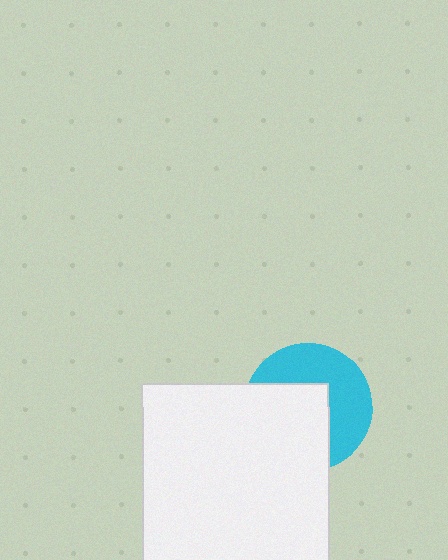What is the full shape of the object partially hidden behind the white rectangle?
The partially hidden object is a cyan circle.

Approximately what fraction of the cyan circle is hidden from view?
Roughly 51% of the cyan circle is hidden behind the white rectangle.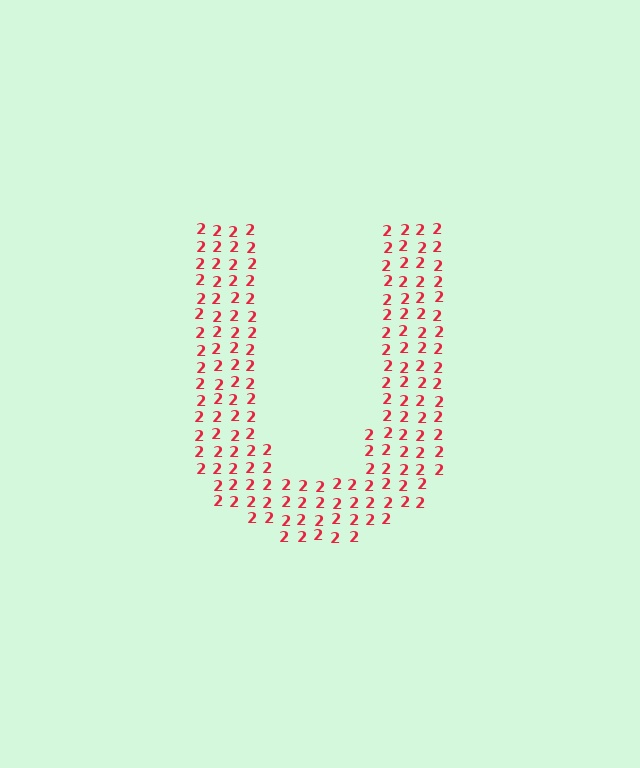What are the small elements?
The small elements are digit 2's.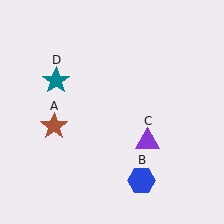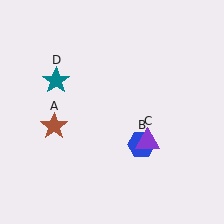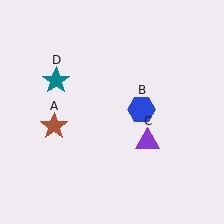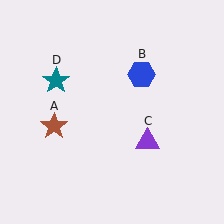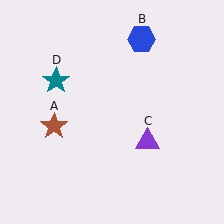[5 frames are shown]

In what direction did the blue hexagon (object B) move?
The blue hexagon (object B) moved up.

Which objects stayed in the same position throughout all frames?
Brown star (object A) and purple triangle (object C) and teal star (object D) remained stationary.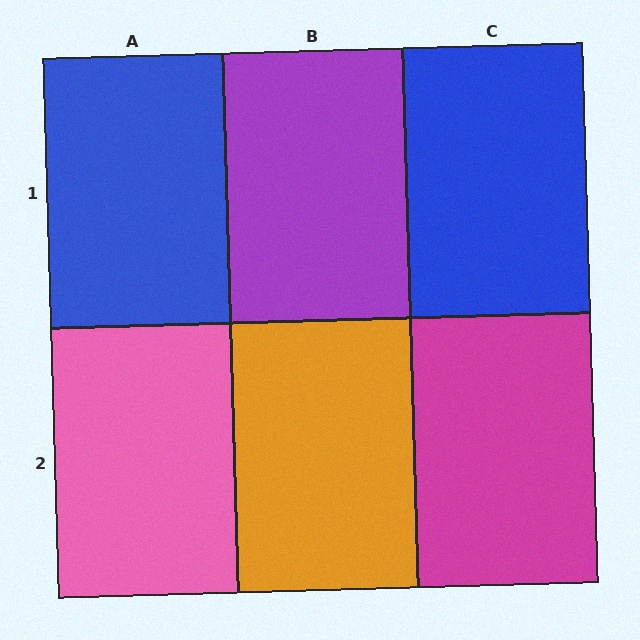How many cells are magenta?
1 cell is magenta.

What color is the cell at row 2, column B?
Orange.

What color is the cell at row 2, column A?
Pink.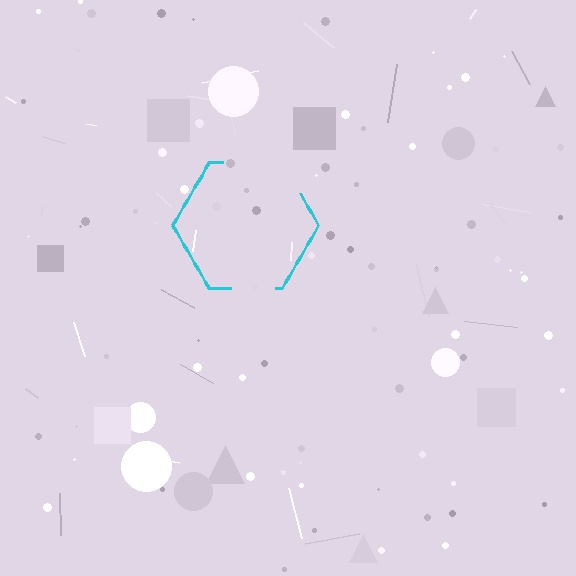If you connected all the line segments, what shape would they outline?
They would outline a hexagon.